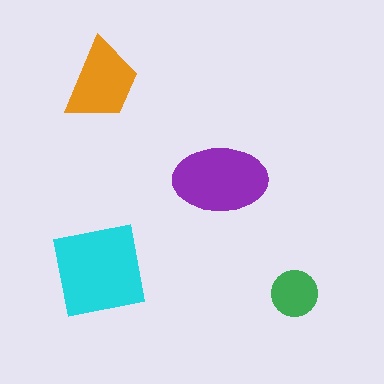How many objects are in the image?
There are 4 objects in the image.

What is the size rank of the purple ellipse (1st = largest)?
2nd.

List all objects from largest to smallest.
The cyan square, the purple ellipse, the orange trapezoid, the green circle.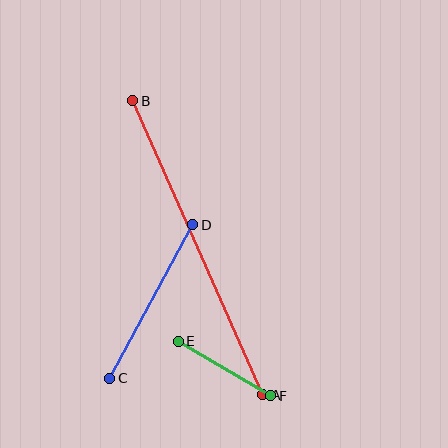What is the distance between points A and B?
The distance is approximately 322 pixels.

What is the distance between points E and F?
The distance is approximately 107 pixels.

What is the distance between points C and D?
The distance is approximately 174 pixels.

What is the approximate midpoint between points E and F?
The midpoint is at approximately (225, 368) pixels.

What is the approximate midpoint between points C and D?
The midpoint is at approximately (151, 301) pixels.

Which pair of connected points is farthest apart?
Points A and B are farthest apart.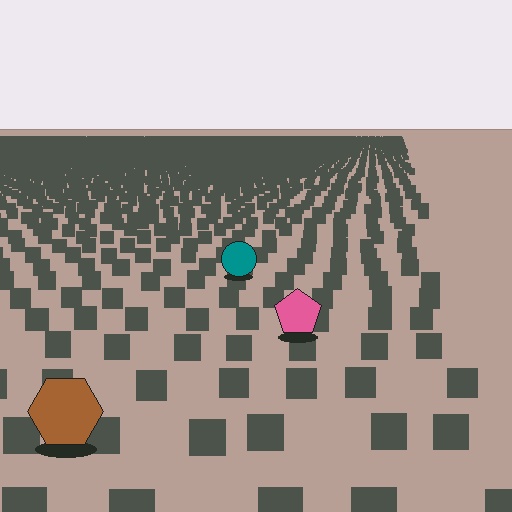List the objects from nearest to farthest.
From nearest to farthest: the brown hexagon, the pink pentagon, the teal circle.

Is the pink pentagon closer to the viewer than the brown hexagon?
No. The brown hexagon is closer — you can tell from the texture gradient: the ground texture is coarser near it.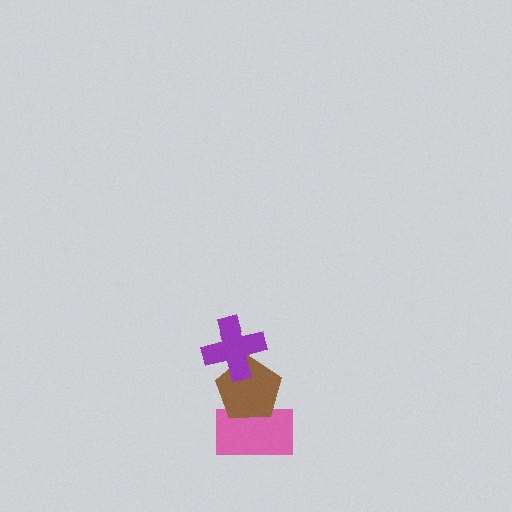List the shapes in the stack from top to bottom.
From top to bottom: the purple cross, the brown pentagon, the pink rectangle.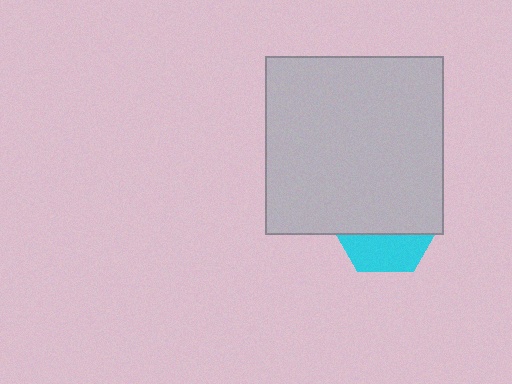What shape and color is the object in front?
The object in front is a light gray square.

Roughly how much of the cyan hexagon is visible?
A small part of it is visible (roughly 34%).